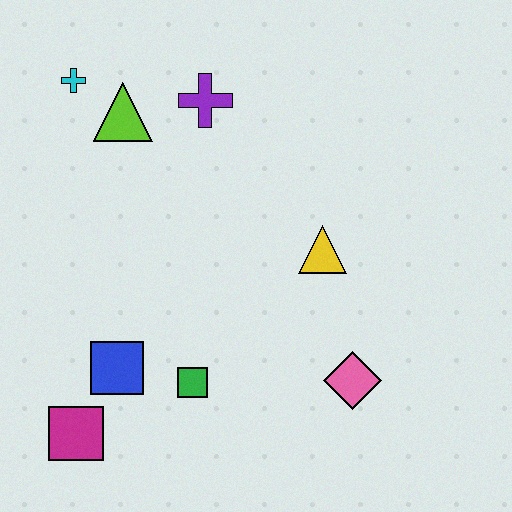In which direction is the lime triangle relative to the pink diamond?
The lime triangle is above the pink diamond.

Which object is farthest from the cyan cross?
The pink diamond is farthest from the cyan cross.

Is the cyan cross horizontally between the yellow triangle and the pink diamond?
No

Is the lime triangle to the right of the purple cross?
No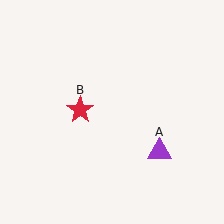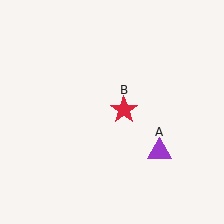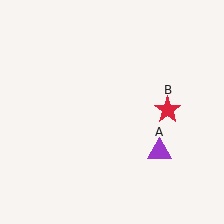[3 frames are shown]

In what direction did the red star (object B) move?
The red star (object B) moved right.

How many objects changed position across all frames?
1 object changed position: red star (object B).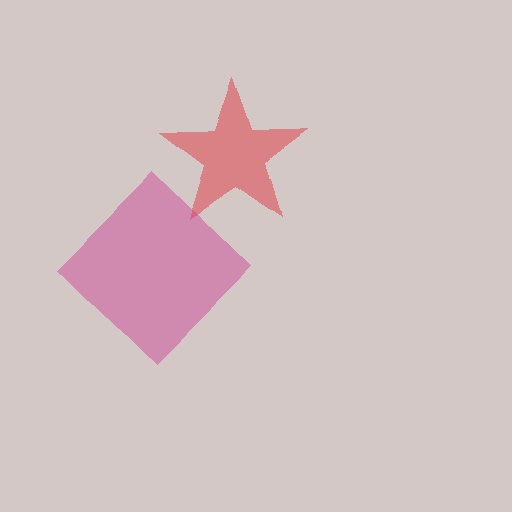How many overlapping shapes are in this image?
There are 2 overlapping shapes in the image.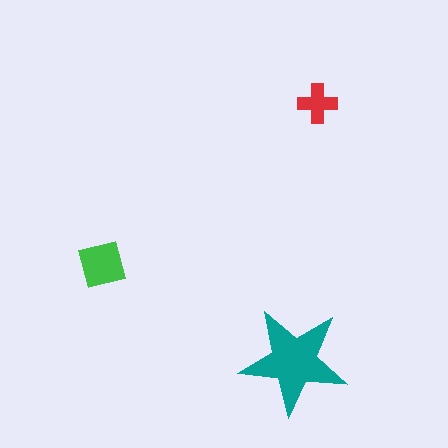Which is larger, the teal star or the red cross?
The teal star.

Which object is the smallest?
The red cross.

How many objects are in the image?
There are 3 objects in the image.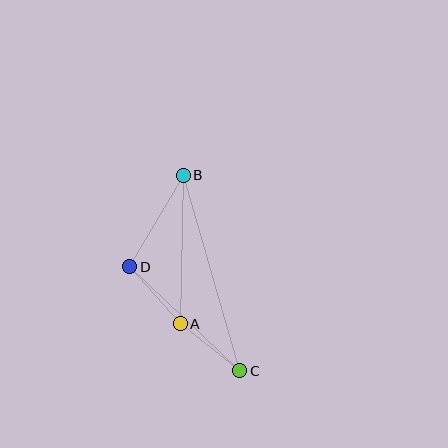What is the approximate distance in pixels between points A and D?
The distance between A and D is approximately 76 pixels.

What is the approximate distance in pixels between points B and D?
The distance between B and D is approximately 106 pixels.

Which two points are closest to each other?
Points A and C are closest to each other.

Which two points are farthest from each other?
Points B and C are farthest from each other.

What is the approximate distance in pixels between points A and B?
The distance between A and B is approximately 148 pixels.